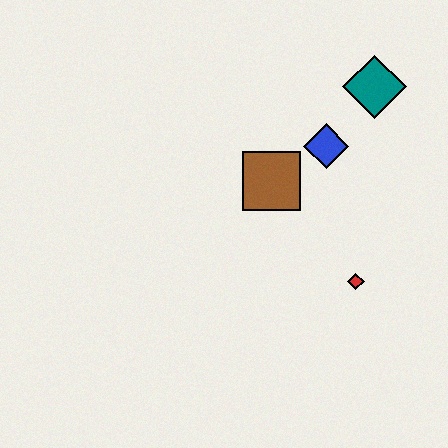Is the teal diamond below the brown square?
No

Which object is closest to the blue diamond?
The brown square is closest to the blue diamond.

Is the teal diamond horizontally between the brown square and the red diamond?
No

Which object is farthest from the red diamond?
The teal diamond is farthest from the red diamond.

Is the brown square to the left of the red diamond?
Yes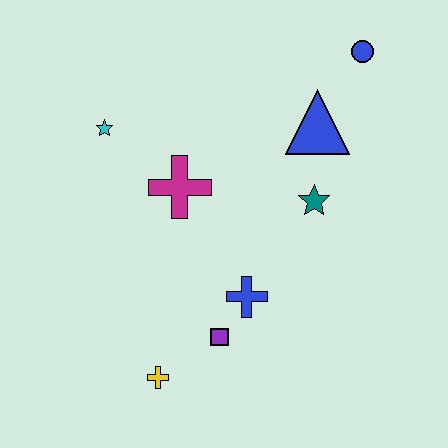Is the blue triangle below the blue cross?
No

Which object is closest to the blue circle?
The blue triangle is closest to the blue circle.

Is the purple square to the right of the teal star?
No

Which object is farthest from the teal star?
The yellow cross is farthest from the teal star.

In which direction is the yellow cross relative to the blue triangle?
The yellow cross is below the blue triangle.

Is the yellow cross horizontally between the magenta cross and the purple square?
No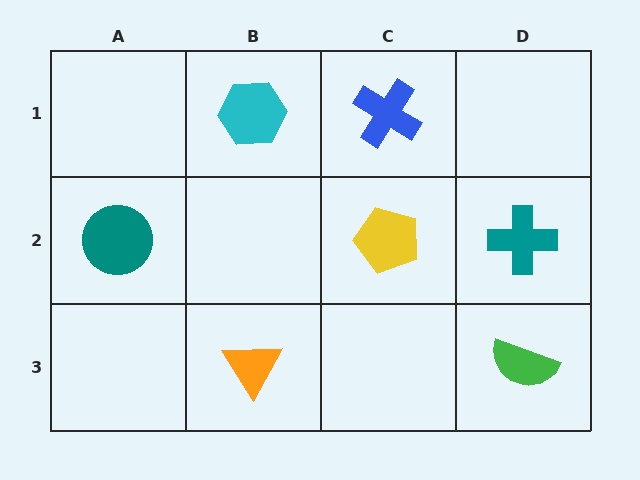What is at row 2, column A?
A teal circle.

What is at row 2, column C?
A yellow pentagon.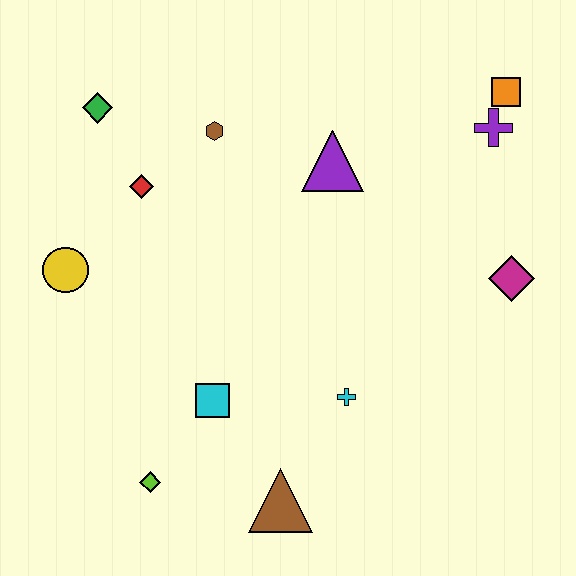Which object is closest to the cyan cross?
The brown triangle is closest to the cyan cross.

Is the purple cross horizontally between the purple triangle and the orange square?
Yes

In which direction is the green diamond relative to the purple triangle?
The green diamond is to the left of the purple triangle.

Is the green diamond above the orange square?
No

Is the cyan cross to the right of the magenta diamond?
No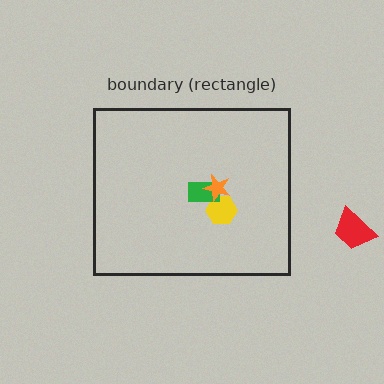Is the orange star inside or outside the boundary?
Inside.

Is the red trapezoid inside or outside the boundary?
Outside.